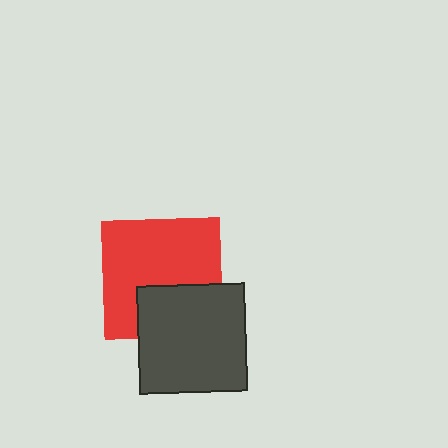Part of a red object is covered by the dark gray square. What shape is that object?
It is a square.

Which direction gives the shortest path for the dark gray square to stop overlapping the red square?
Moving down gives the shortest separation.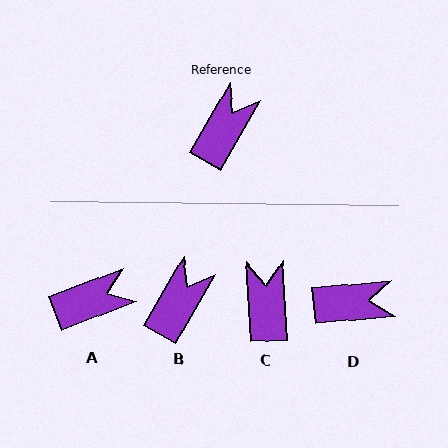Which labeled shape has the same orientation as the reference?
B.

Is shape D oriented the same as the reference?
No, it is off by about 54 degrees.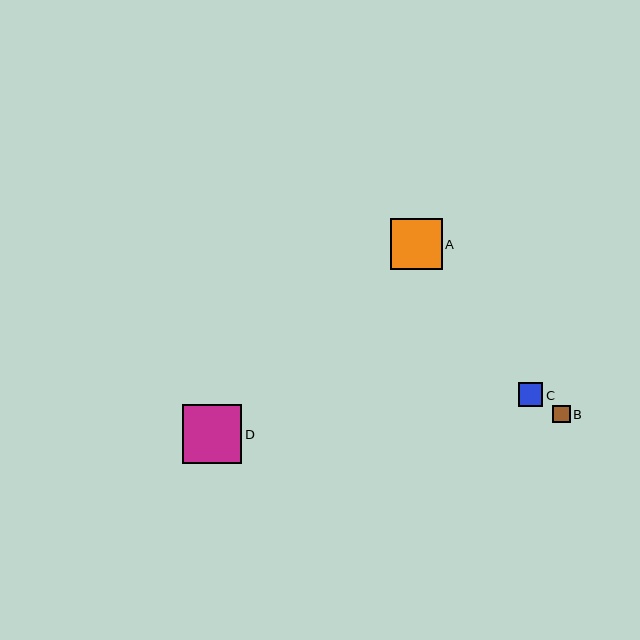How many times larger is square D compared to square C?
Square D is approximately 2.4 times the size of square C.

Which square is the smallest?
Square B is the smallest with a size of approximately 17 pixels.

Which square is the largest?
Square D is the largest with a size of approximately 59 pixels.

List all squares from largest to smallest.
From largest to smallest: D, A, C, B.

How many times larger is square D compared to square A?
Square D is approximately 1.2 times the size of square A.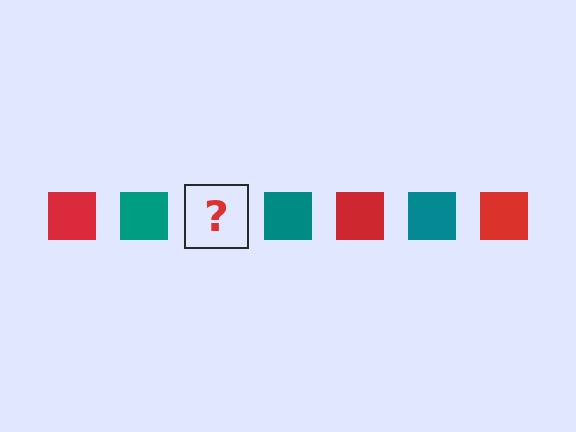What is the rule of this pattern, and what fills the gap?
The rule is that the pattern cycles through red, teal squares. The gap should be filled with a red square.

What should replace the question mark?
The question mark should be replaced with a red square.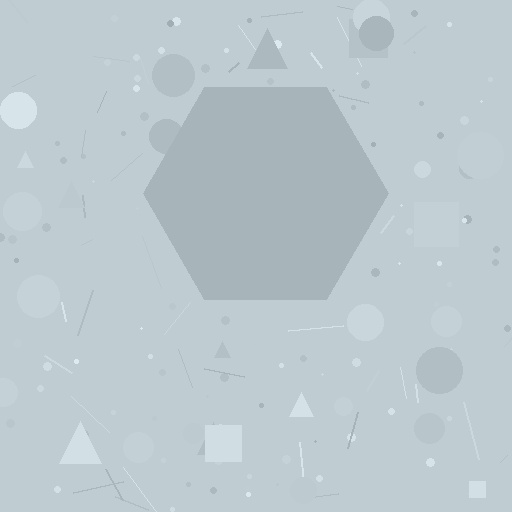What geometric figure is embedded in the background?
A hexagon is embedded in the background.